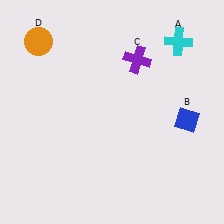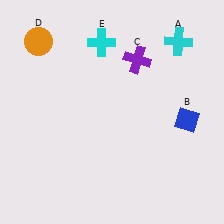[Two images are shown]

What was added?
A cyan cross (E) was added in Image 2.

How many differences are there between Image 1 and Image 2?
There is 1 difference between the two images.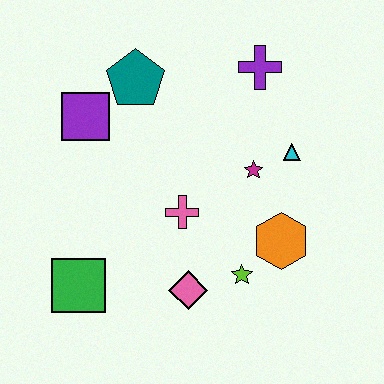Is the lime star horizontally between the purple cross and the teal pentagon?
Yes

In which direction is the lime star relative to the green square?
The lime star is to the right of the green square.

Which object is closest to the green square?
The pink diamond is closest to the green square.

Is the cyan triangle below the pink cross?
No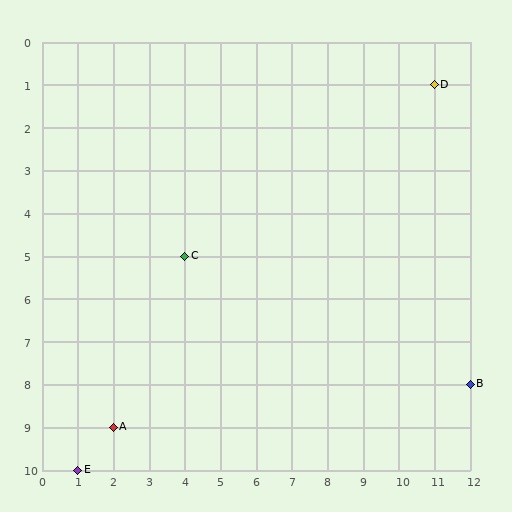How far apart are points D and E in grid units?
Points D and E are 10 columns and 9 rows apart (about 13.5 grid units diagonally).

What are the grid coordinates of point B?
Point B is at grid coordinates (12, 8).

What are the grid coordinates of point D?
Point D is at grid coordinates (11, 1).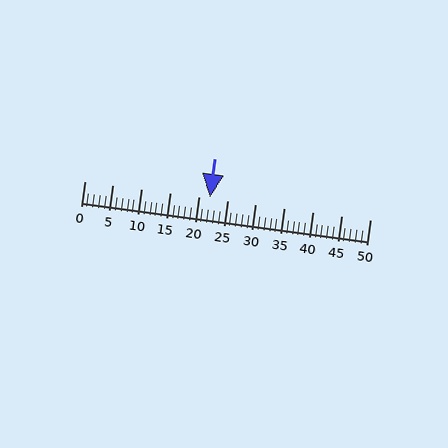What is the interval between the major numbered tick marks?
The major tick marks are spaced 5 units apart.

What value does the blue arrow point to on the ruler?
The blue arrow points to approximately 22.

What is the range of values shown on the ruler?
The ruler shows values from 0 to 50.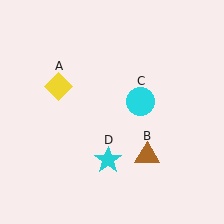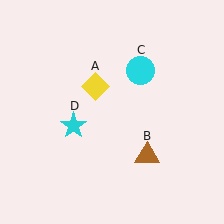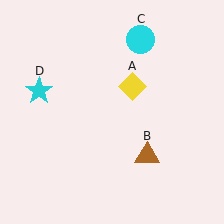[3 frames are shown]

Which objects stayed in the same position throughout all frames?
Brown triangle (object B) remained stationary.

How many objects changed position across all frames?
3 objects changed position: yellow diamond (object A), cyan circle (object C), cyan star (object D).